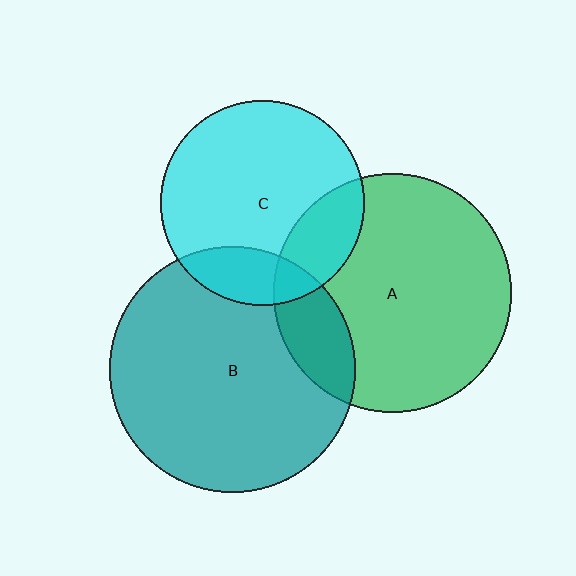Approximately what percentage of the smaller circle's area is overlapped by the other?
Approximately 15%.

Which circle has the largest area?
Circle B (teal).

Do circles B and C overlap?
Yes.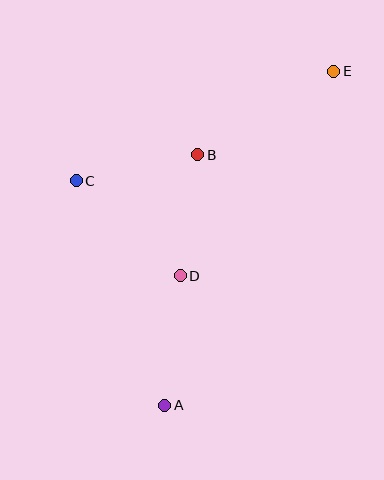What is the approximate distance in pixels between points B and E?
The distance between B and E is approximately 159 pixels.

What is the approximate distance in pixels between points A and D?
The distance between A and D is approximately 131 pixels.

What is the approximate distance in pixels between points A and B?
The distance between A and B is approximately 253 pixels.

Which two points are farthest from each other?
Points A and E are farthest from each other.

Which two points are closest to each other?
Points B and D are closest to each other.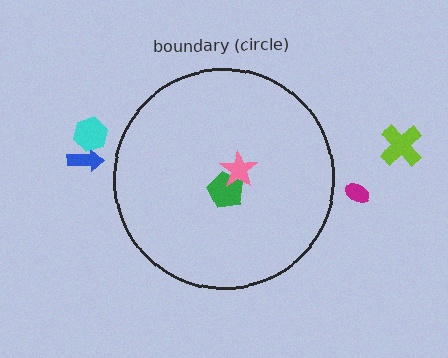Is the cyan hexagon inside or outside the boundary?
Outside.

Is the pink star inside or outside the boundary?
Inside.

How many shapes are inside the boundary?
2 inside, 4 outside.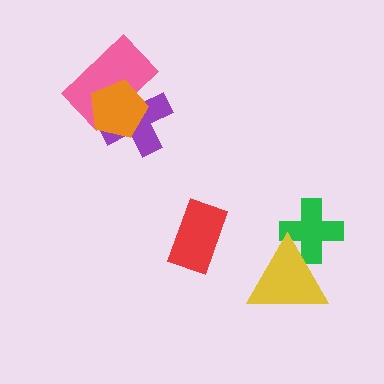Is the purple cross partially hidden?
Yes, it is partially covered by another shape.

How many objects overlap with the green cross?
1 object overlaps with the green cross.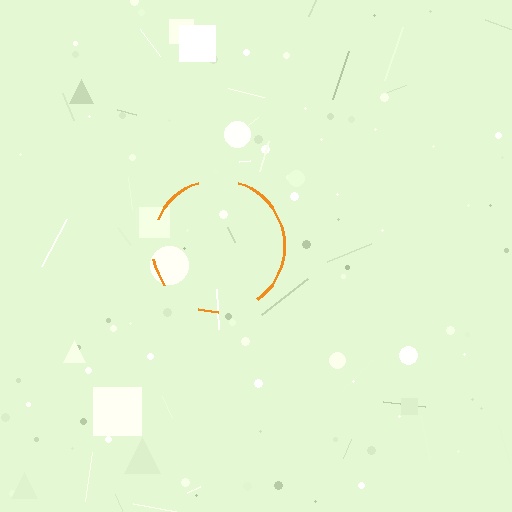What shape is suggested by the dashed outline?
The dashed outline suggests a circle.